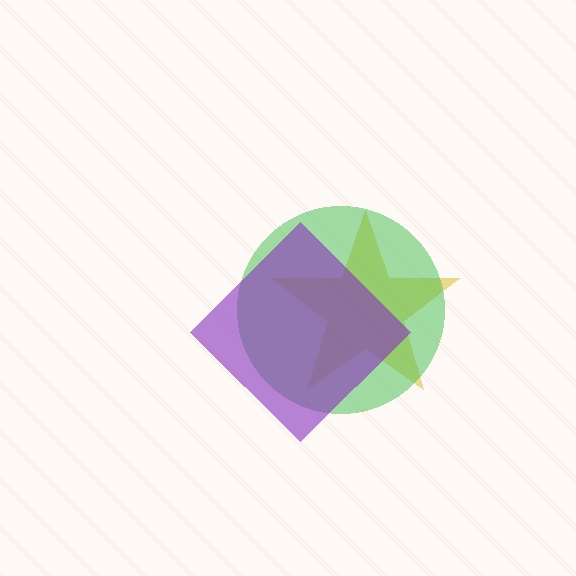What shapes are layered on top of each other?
The layered shapes are: a yellow star, a green circle, a purple diamond.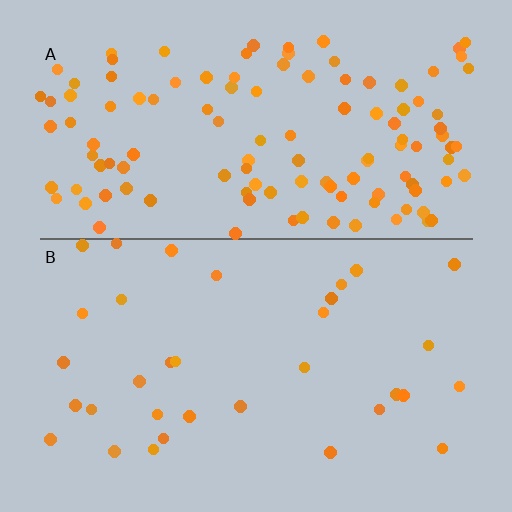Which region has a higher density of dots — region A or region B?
A (the top).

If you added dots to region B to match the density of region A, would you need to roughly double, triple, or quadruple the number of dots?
Approximately quadruple.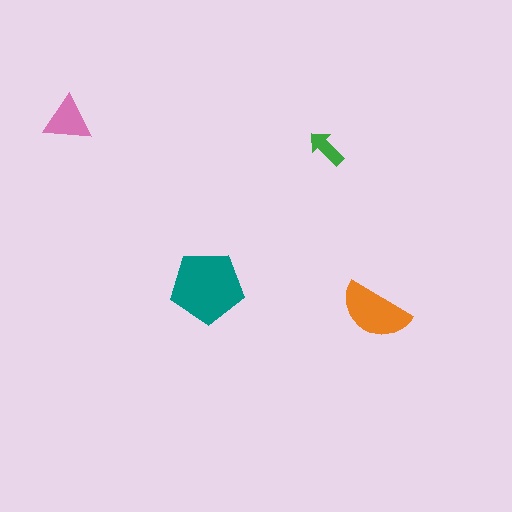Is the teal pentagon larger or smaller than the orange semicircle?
Larger.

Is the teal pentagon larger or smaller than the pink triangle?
Larger.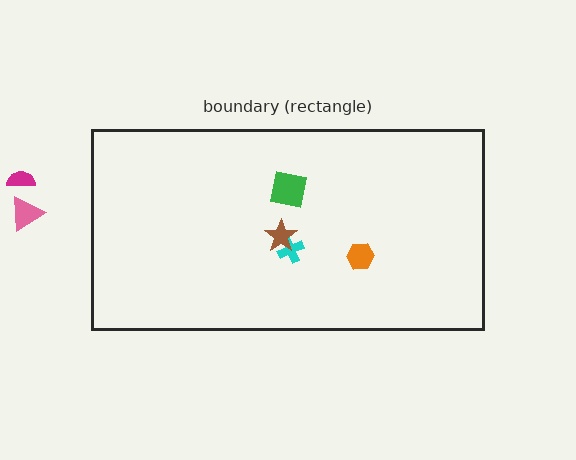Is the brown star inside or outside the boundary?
Inside.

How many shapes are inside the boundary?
4 inside, 2 outside.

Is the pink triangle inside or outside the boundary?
Outside.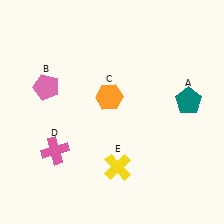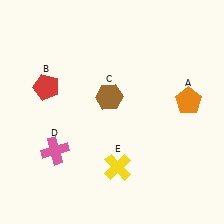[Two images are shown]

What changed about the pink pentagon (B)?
In Image 1, B is pink. In Image 2, it changed to red.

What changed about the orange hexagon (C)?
In Image 1, C is orange. In Image 2, it changed to brown.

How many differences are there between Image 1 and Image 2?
There are 3 differences between the two images.